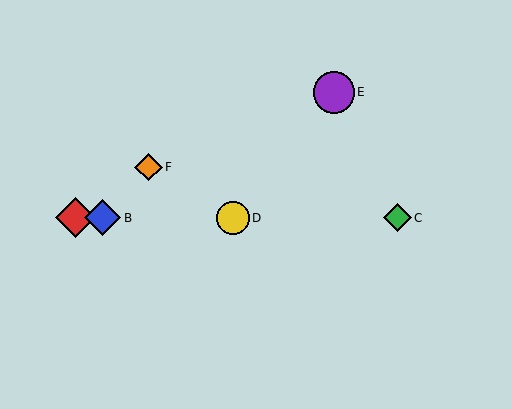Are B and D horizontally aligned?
Yes, both are at y≈218.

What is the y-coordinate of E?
Object E is at y≈92.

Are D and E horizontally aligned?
No, D is at y≈218 and E is at y≈92.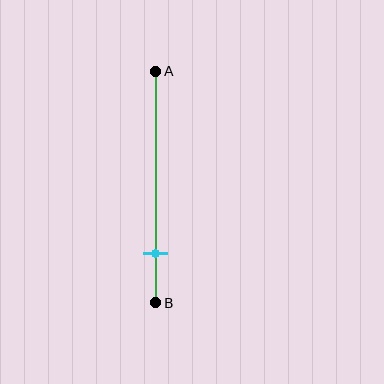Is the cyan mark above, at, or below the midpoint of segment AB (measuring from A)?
The cyan mark is below the midpoint of segment AB.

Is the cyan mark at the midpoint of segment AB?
No, the mark is at about 80% from A, not at the 50% midpoint.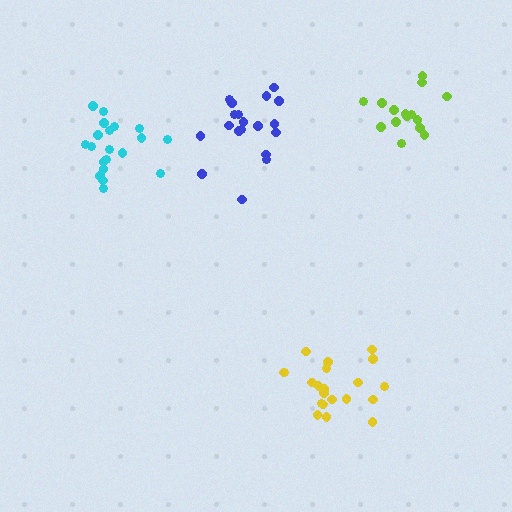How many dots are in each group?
Group 1: 21 dots, Group 2: 19 dots, Group 3: 15 dots, Group 4: 20 dots (75 total).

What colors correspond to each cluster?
The clusters are colored: yellow, blue, lime, cyan.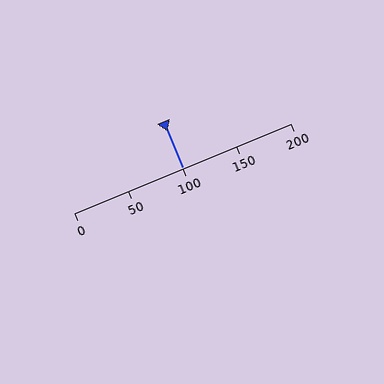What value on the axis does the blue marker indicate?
The marker indicates approximately 100.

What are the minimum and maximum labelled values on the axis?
The axis runs from 0 to 200.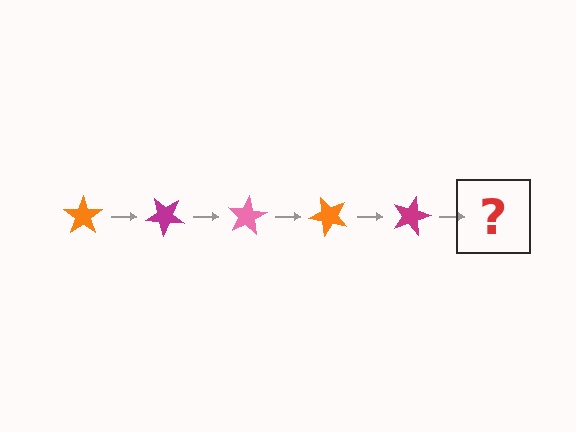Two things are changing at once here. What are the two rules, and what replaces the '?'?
The two rules are that it rotates 40 degrees each step and the color cycles through orange, magenta, and pink. The '?' should be a pink star, rotated 200 degrees from the start.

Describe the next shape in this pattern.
It should be a pink star, rotated 200 degrees from the start.